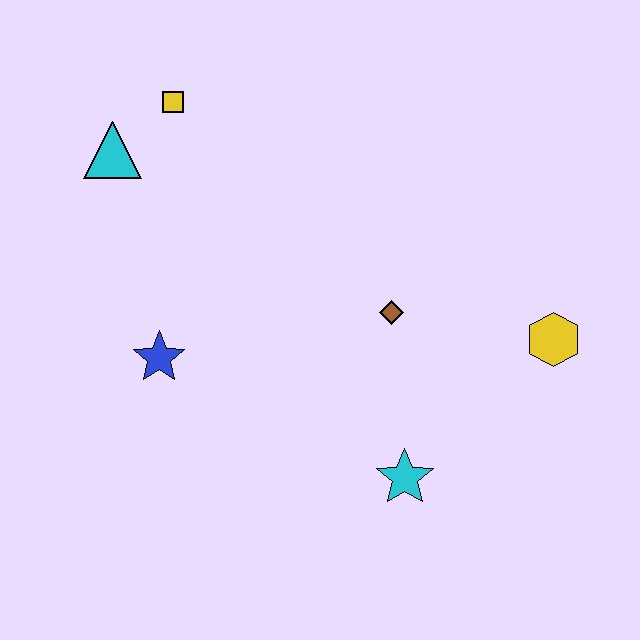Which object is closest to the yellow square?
The cyan triangle is closest to the yellow square.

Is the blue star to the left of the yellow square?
Yes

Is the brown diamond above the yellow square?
No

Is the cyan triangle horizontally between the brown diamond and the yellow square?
No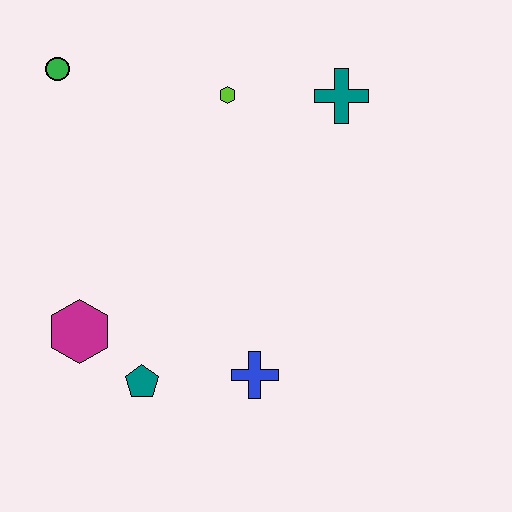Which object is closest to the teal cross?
The lime hexagon is closest to the teal cross.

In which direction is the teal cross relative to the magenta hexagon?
The teal cross is to the right of the magenta hexagon.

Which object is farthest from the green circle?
The blue cross is farthest from the green circle.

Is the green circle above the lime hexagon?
Yes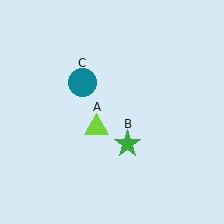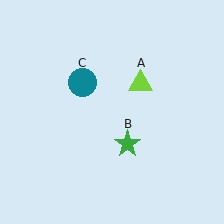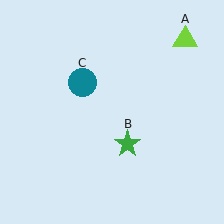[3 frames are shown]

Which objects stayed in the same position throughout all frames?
Green star (object B) and teal circle (object C) remained stationary.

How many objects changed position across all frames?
1 object changed position: lime triangle (object A).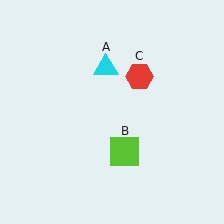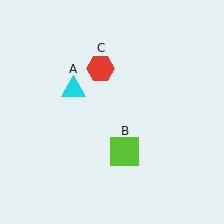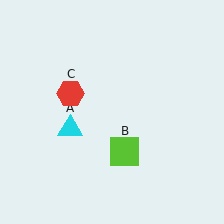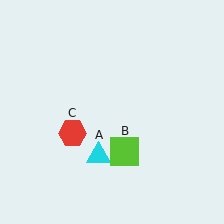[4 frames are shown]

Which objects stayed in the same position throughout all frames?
Lime square (object B) remained stationary.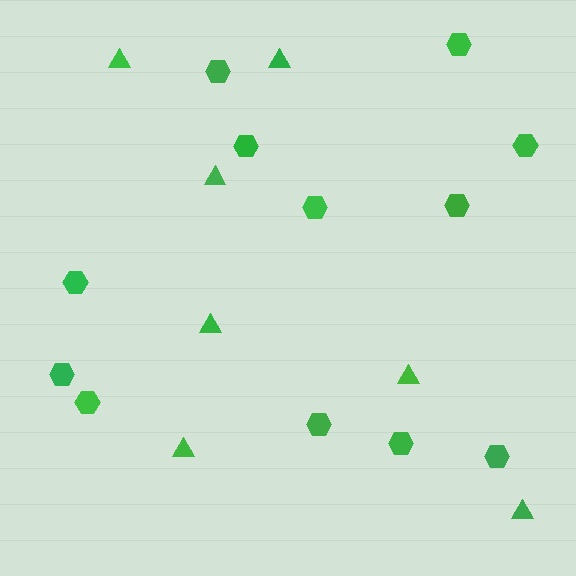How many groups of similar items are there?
There are 2 groups: one group of hexagons (12) and one group of triangles (7).